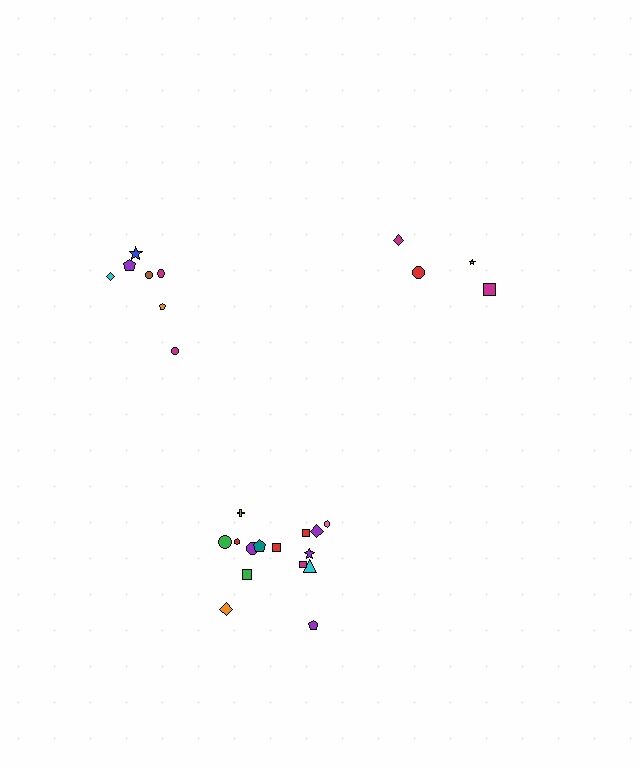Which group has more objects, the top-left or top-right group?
The top-left group.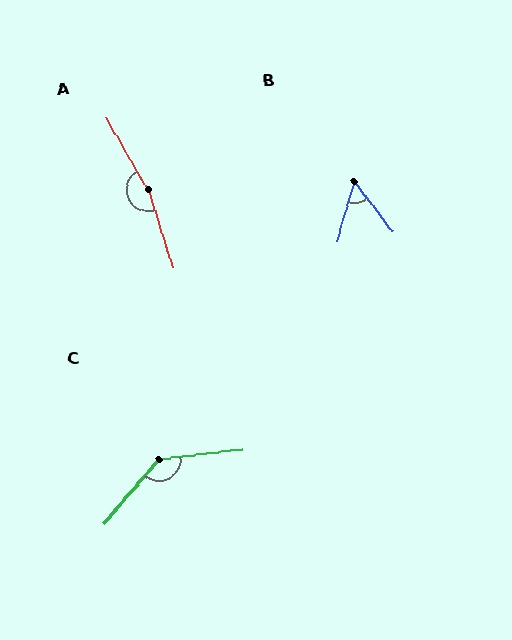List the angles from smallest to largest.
B (54°), C (137°), A (167°).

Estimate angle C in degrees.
Approximately 137 degrees.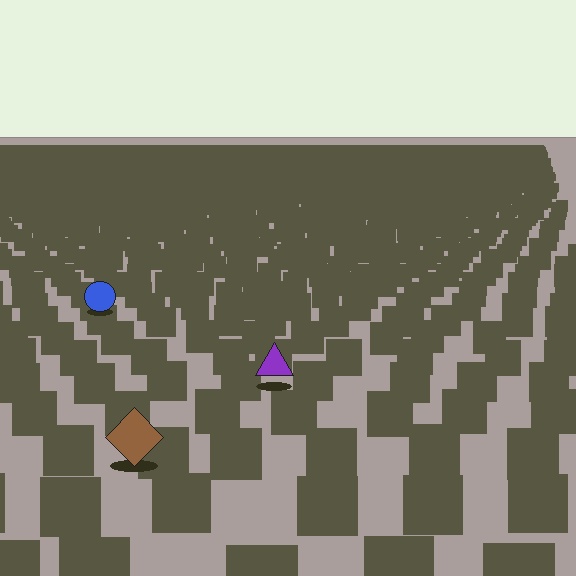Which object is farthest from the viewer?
The blue circle is farthest from the viewer. It appears smaller and the ground texture around it is denser.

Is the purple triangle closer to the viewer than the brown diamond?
No. The brown diamond is closer — you can tell from the texture gradient: the ground texture is coarser near it.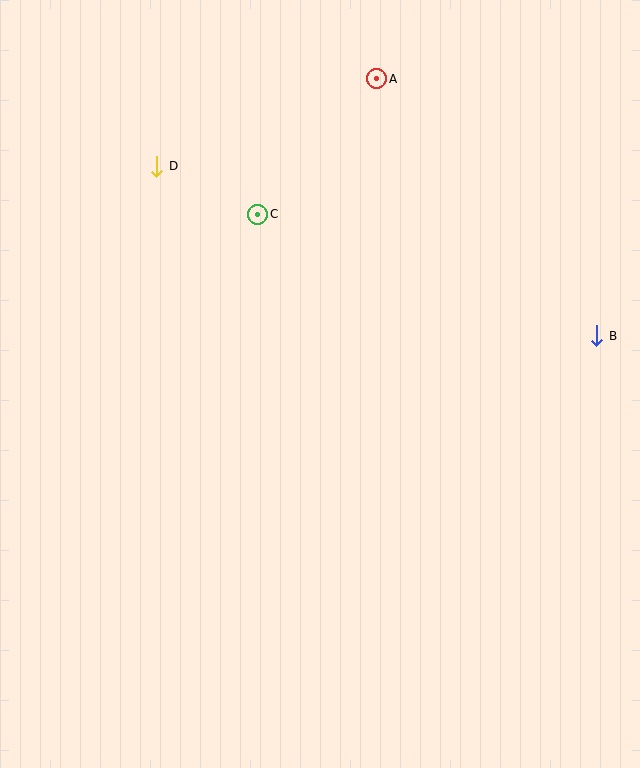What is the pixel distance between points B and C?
The distance between B and C is 360 pixels.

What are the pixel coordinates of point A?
Point A is at (377, 79).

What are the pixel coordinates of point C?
Point C is at (258, 214).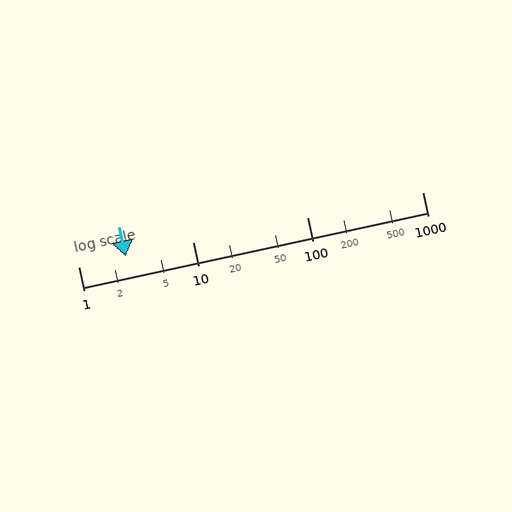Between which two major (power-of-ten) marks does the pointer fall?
The pointer is between 1 and 10.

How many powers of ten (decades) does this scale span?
The scale spans 3 decades, from 1 to 1000.